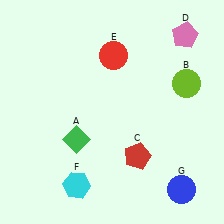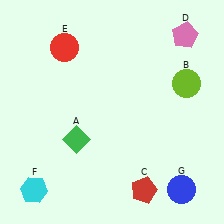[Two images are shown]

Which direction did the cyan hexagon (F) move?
The cyan hexagon (F) moved left.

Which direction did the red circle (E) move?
The red circle (E) moved left.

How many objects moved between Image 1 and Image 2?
3 objects moved between the two images.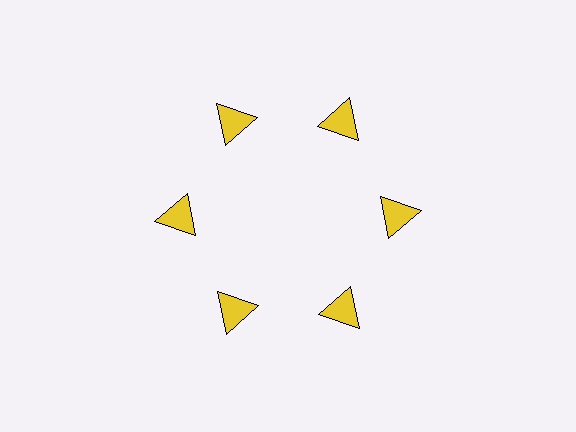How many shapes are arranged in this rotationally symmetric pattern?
There are 6 shapes, arranged in 6 groups of 1.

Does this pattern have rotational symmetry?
Yes, this pattern has 6-fold rotational symmetry. It looks the same after rotating 60 degrees around the center.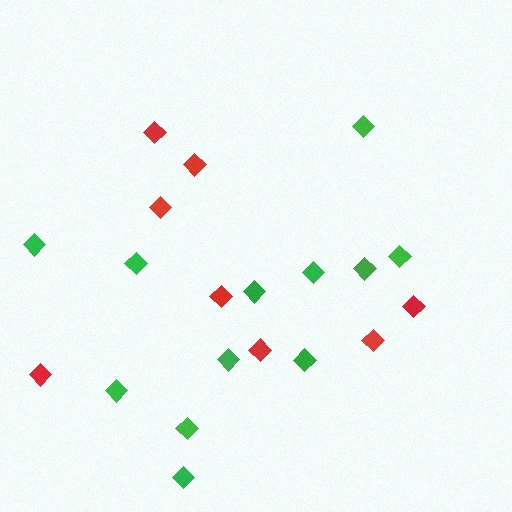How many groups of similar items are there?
There are 2 groups: one group of green diamonds (12) and one group of red diamonds (8).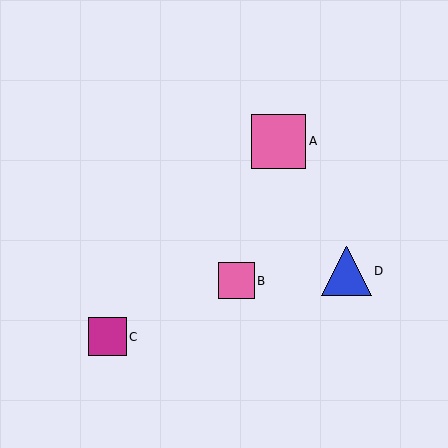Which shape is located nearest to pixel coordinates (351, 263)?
The blue triangle (labeled D) at (347, 271) is nearest to that location.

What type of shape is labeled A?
Shape A is a pink square.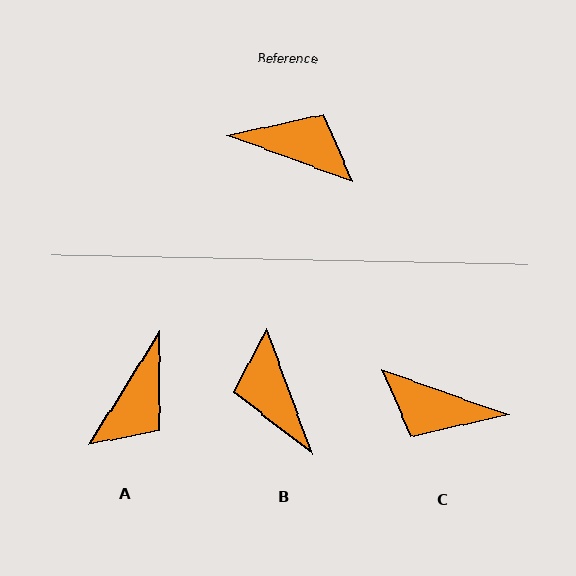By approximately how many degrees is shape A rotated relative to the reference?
Approximately 102 degrees clockwise.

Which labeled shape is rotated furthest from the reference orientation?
C, about 180 degrees away.